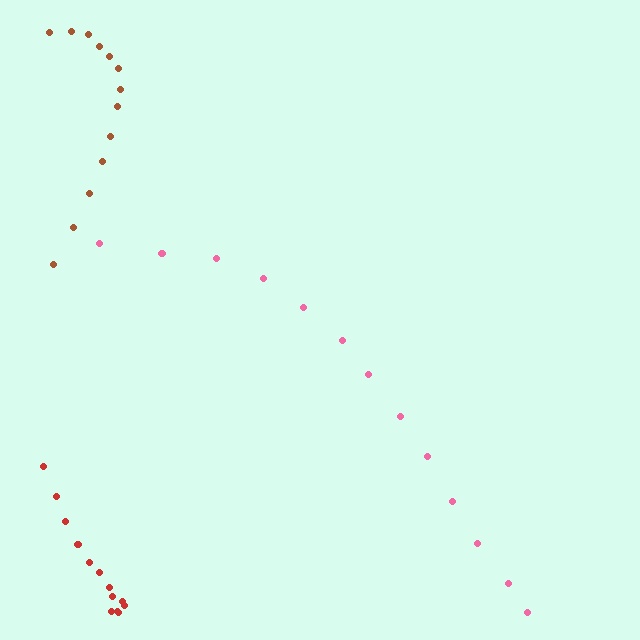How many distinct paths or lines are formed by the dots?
There are 3 distinct paths.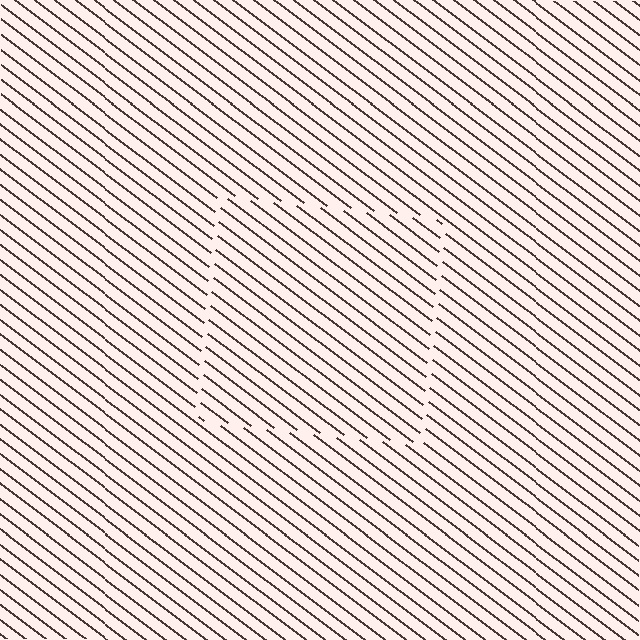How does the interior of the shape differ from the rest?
The interior of the shape contains the same grating, shifted by half a period — the contour is defined by the phase discontinuity where line-ends from the inner and outer gratings abut.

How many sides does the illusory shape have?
4 sides — the line-ends trace a square.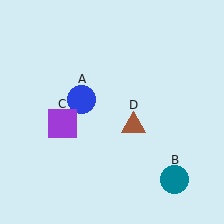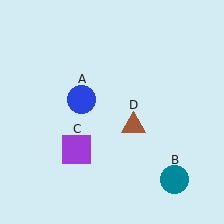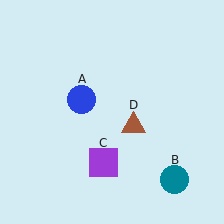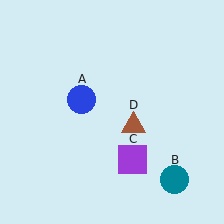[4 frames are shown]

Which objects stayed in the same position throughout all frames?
Blue circle (object A) and teal circle (object B) and brown triangle (object D) remained stationary.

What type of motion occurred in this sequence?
The purple square (object C) rotated counterclockwise around the center of the scene.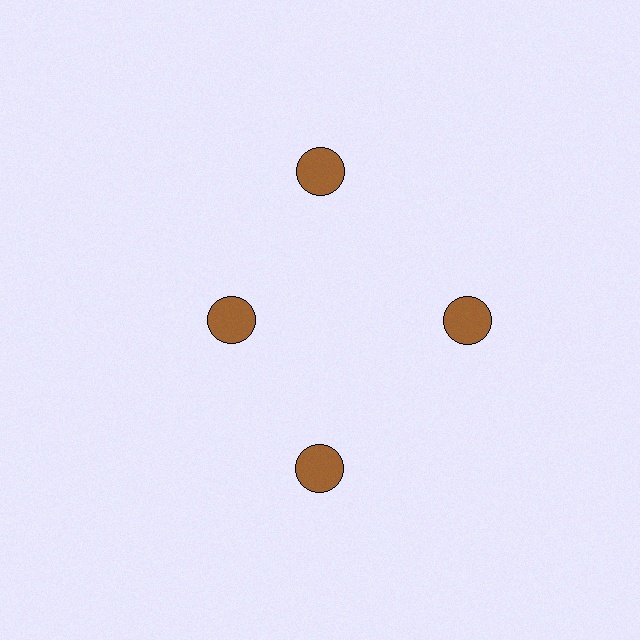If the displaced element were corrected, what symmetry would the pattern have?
It would have 4-fold rotational symmetry — the pattern would map onto itself every 90 degrees.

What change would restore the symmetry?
The symmetry would be restored by moving it outward, back onto the ring so that all 4 circles sit at equal angles and equal distance from the center.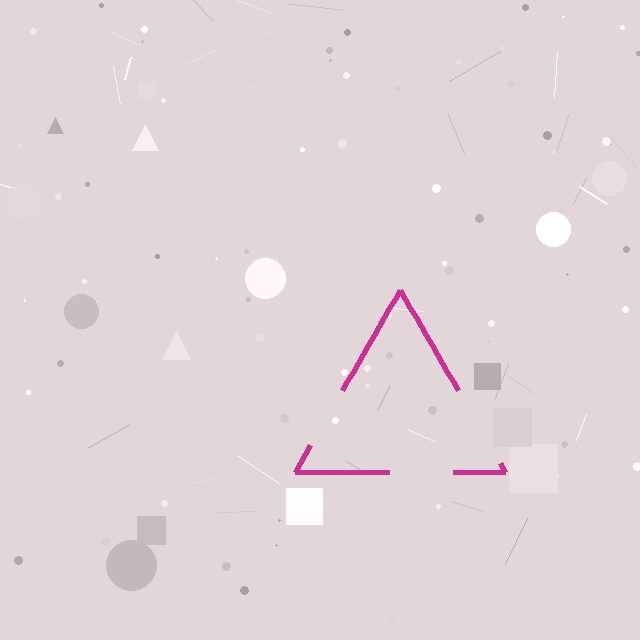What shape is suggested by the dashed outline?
The dashed outline suggests a triangle.